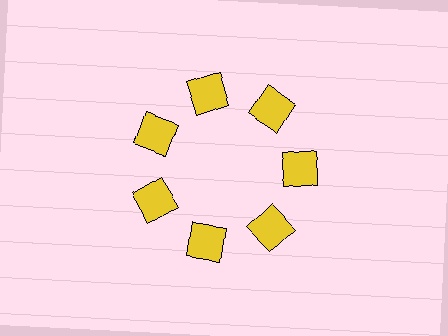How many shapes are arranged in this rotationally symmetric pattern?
There are 7 shapes, arranged in 7 groups of 1.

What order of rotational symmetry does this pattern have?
This pattern has 7-fold rotational symmetry.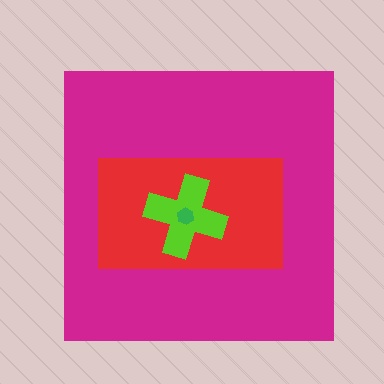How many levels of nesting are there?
4.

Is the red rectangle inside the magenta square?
Yes.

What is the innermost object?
The green hexagon.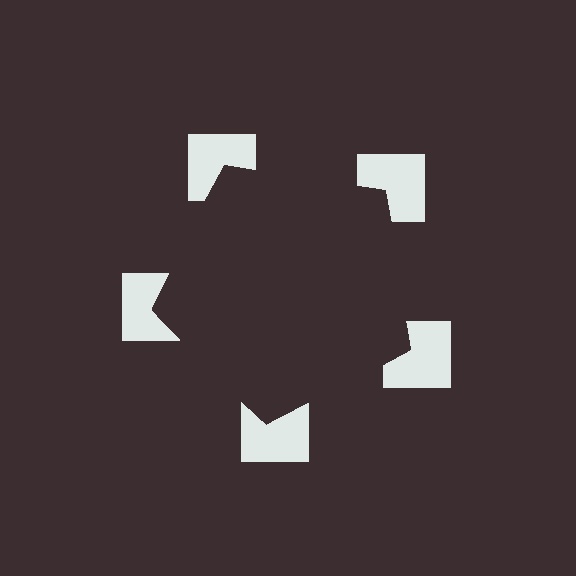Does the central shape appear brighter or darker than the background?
It typically appears slightly darker than the background, even though no actual brightness change is drawn.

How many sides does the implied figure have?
5 sides.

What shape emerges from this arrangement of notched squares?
An illusory pentagon — its edges are inferred from the aligned wedge cuts in the notched squares, not physically drawn.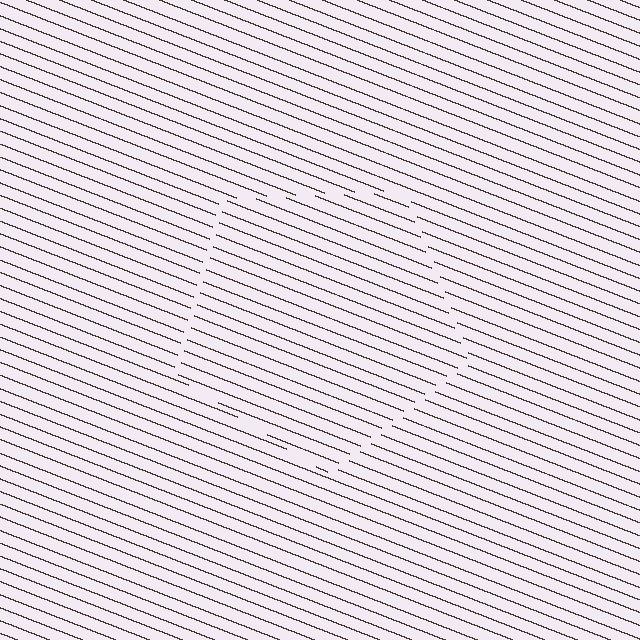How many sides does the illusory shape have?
5 sides — the line-ends trace a pentagon.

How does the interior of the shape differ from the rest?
The interior of the shape contains the same grating, shifted by half a period — the contour is defined by the phase discontinuity where line-ends from the inner and outer gratings abut.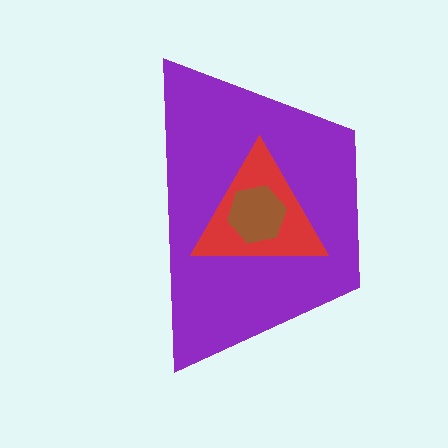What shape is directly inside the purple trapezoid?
The red triangle.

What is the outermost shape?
The purple trapezoid.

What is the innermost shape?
The brown hexagon.